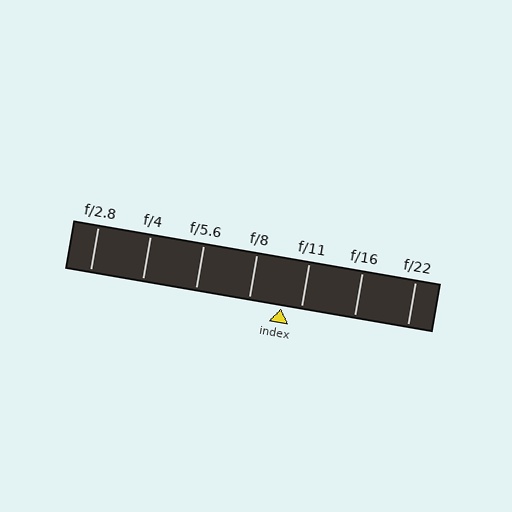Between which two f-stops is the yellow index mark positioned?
The index mark is between f/8 and f/11.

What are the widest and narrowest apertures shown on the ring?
The widest aperture shown is f/2.8 and the narrowest is f/22.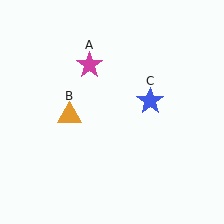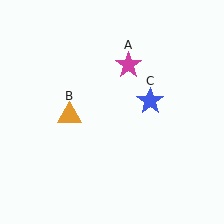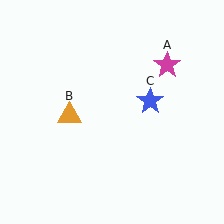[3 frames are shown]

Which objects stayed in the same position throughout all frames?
Orange triangle (object B) and blue star (object C) remained stationary.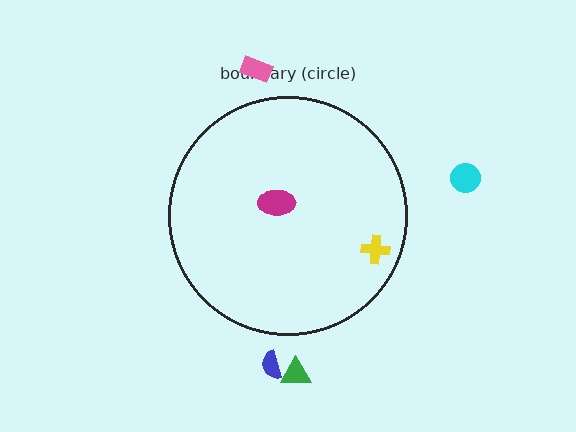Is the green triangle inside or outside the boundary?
Outside.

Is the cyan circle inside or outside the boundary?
Outside.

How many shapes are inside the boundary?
2 inside, 4 outside.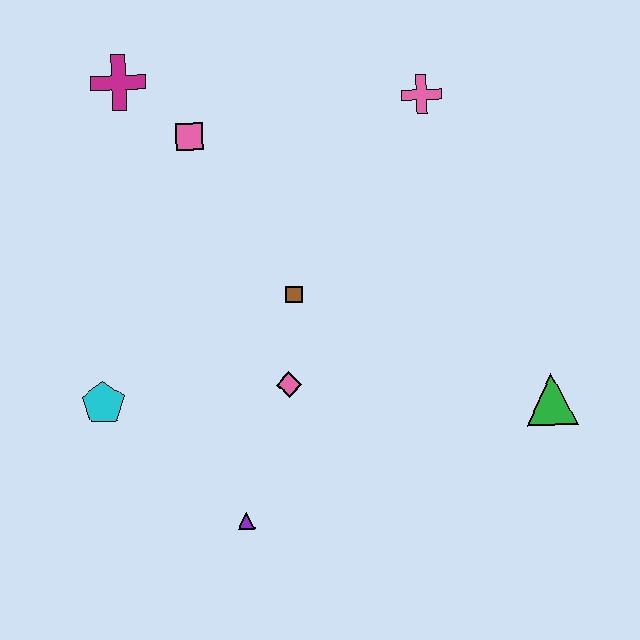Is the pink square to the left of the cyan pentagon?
No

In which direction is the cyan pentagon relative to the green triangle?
The cyan pentagon is to the left of the green triangle.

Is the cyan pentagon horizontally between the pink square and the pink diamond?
No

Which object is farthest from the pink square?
The green triangle is farthest from the pink square.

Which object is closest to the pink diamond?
The brown square is closest to the pink diamond.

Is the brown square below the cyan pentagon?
No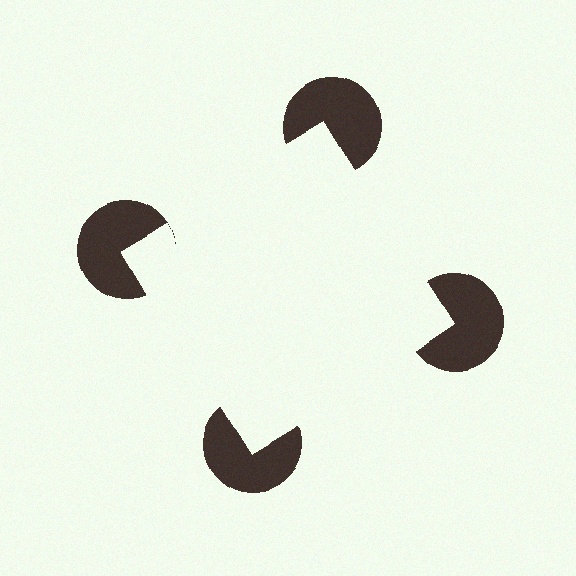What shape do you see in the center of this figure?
An illusory square — its edges are inferred from the aligned wedge cuts in the pac-man discs, not physically drawn.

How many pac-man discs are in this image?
There are 4 — one at each vertex of the illusory square.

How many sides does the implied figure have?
4 sides.